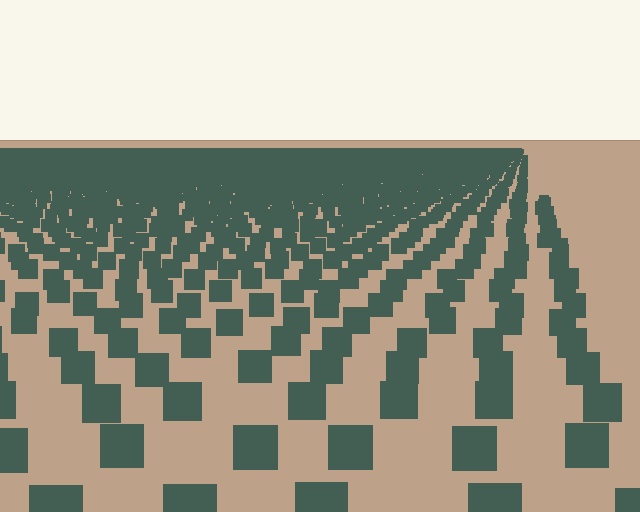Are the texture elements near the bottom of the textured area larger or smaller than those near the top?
Larger. Near the bottom, elements are closer to the viewer and appear at a bigger on-screen size.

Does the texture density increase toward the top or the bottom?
Density increases toward the top.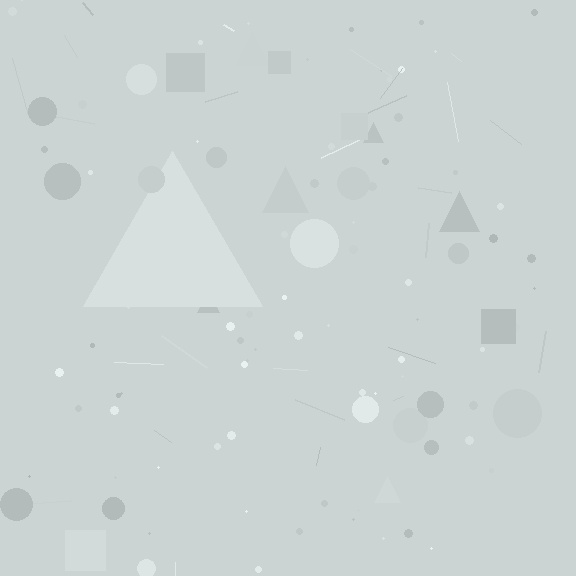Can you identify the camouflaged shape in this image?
The camouflaged shape is a triangle.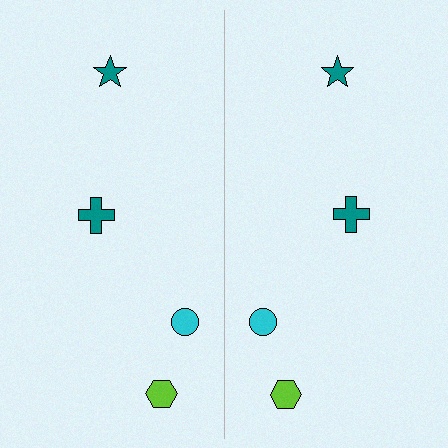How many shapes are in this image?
There are 8 shapes in this image.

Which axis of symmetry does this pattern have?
The pattern has a vertical axis of symmetry running through the center of the image.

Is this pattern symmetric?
Yes, this pattern has bilateral (reflection) symmetry.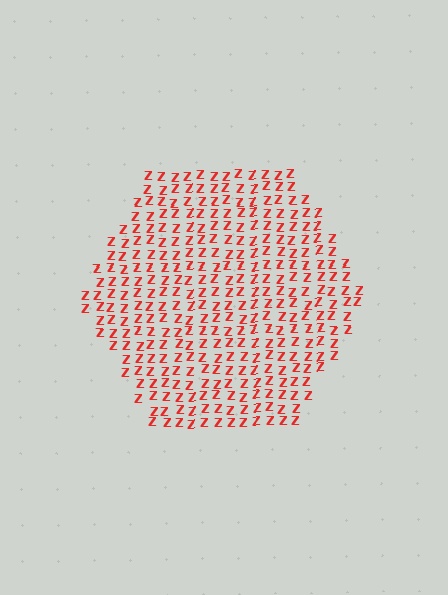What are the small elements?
The small elements are letter Z's.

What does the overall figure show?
The overall figure shows a hexagon.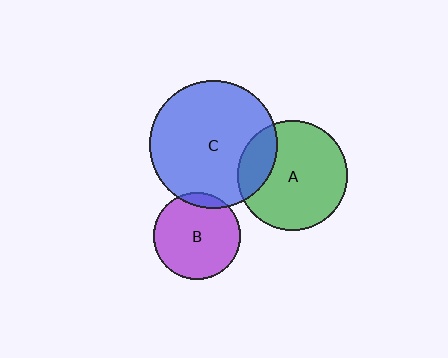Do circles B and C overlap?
Yes.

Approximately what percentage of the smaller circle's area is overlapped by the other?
Approximately 10%.